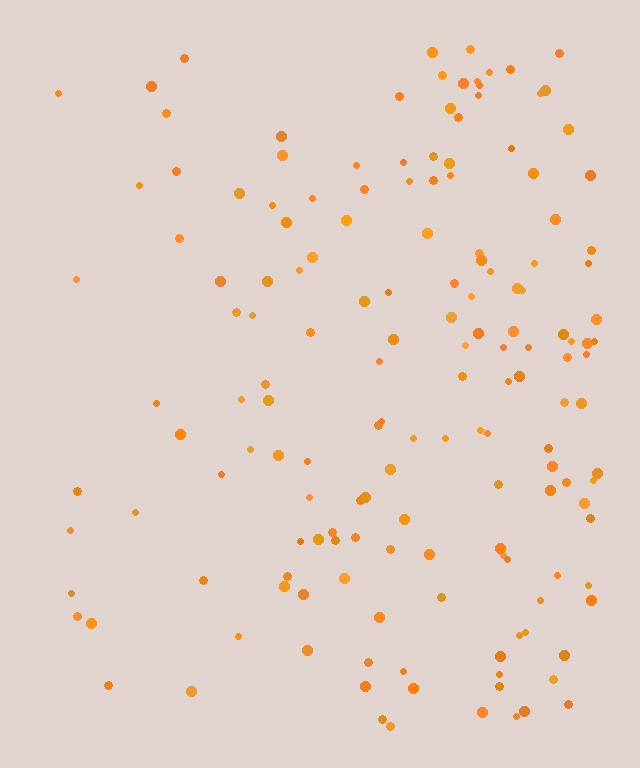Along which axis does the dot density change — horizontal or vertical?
Horizontal.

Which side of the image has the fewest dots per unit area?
The left.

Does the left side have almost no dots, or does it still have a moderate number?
Still a moderate number, just noticeably fewer than the right.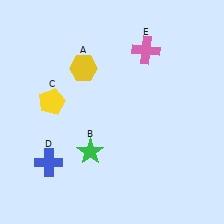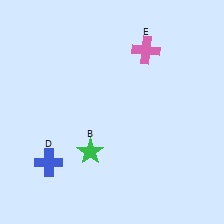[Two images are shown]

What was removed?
The yellow pentagon (C), the yellow hexagon (A) were removed in Image 2.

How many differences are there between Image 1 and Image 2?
There are 2 differences between the two images.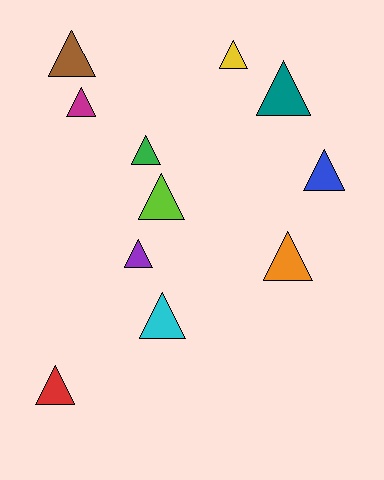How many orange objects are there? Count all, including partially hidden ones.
There is 1 orange object.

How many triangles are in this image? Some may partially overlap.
There are 11 triangles.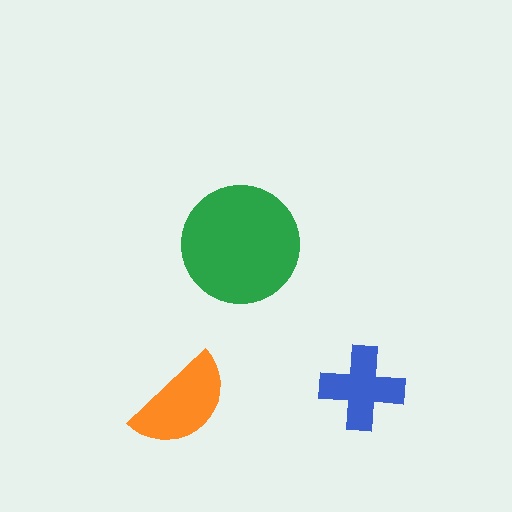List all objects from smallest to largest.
The blue cross, the orange semicircle, the green circle.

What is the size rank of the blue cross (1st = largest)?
3rd.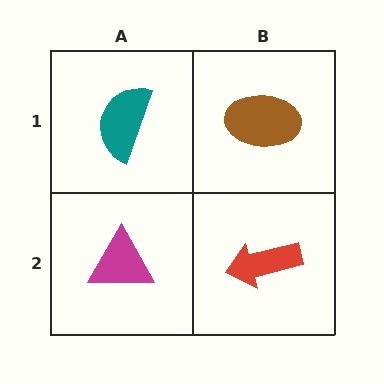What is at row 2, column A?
A magenta triangle.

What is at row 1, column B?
A brown ellipse.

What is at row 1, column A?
A teal semicircle.